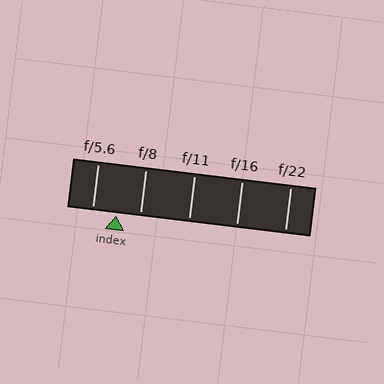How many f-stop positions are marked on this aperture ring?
There are 5 f-stop positions marked.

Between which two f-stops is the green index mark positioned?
The index mark is between f/5.6 and f/8.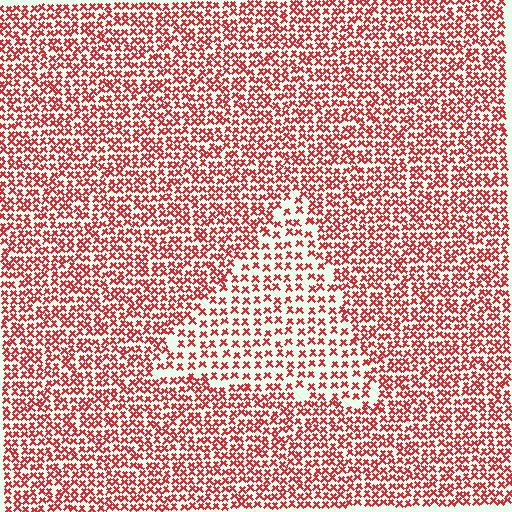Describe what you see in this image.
The image contains small red elements arranged at two different densities. A triangle-shaped region is visible where the elements are less densely packed than the surrounding area.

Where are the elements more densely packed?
The elements are more densely packed outside the triangle boundary.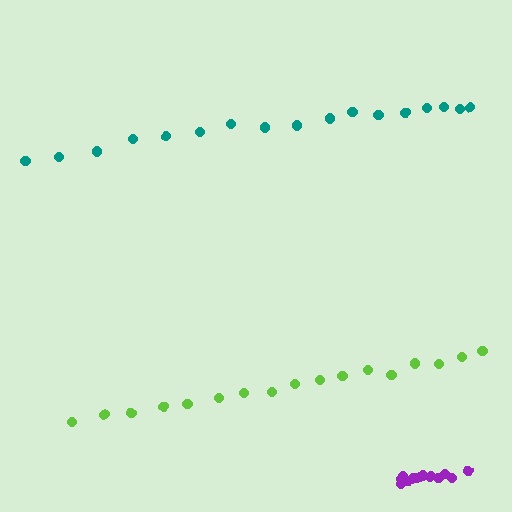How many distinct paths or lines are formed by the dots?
There are 3 distinct paths.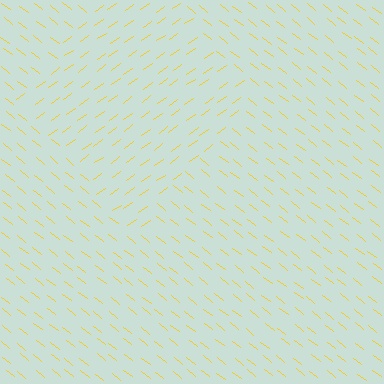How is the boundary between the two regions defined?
The boundary is defined purely by a change in line orientation (approximately 74 degrees difference). All lines are the same color and thickness.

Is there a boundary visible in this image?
Yes, there is a texture boundary formed by a change in line orientation.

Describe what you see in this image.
The image is filled with small yellow line segments. A diamond region in the image has lines oriented differently from the surrounding lines, creating a visible texture boundary.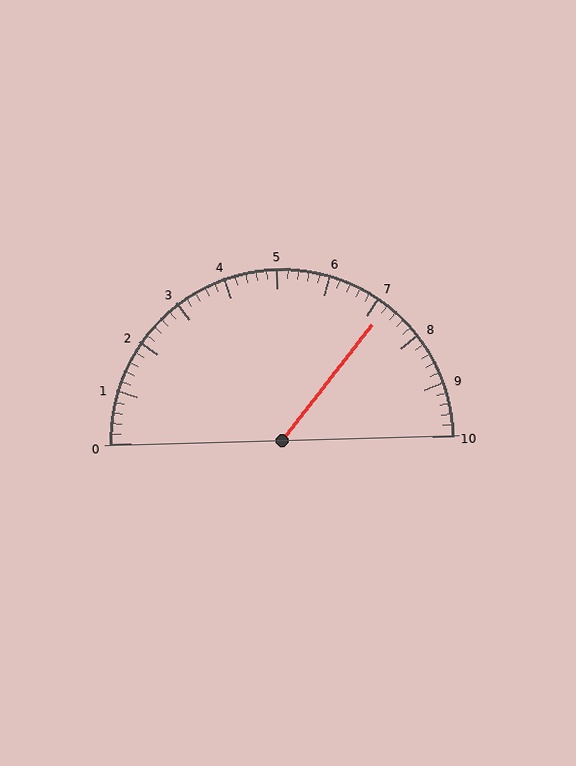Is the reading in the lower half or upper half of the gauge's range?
The reading is in the upper half of the range (0 to 10).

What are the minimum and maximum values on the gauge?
The gauge ranges from 0 to 10.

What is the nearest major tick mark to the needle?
The nearest major tick mark is 7.